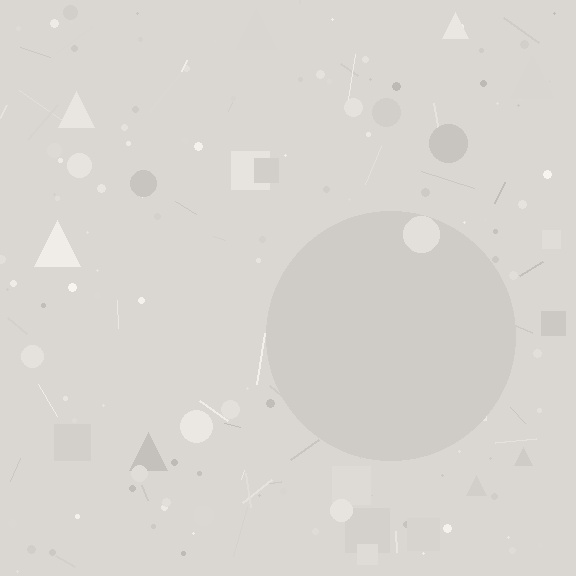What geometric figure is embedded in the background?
A circle is embedded in the background.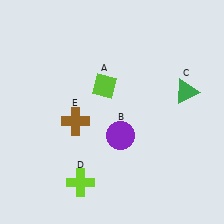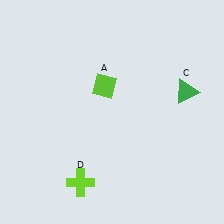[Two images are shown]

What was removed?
The purple circle (B), the brown cross (E) were removed in Image 2.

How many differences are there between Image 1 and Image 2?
There are 2 differences between the two images.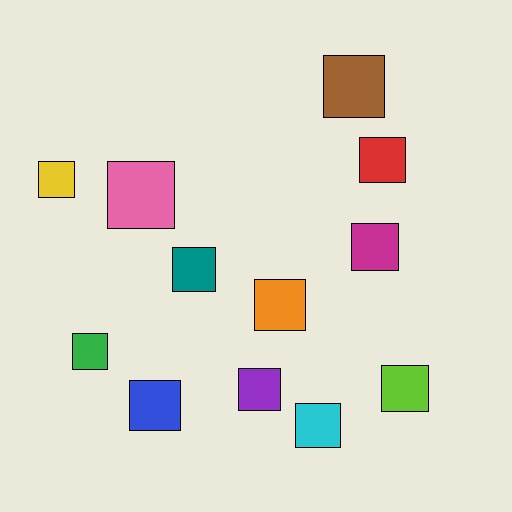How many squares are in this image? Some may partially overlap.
There are 12 squares.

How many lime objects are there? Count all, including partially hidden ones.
There is 1 lime object.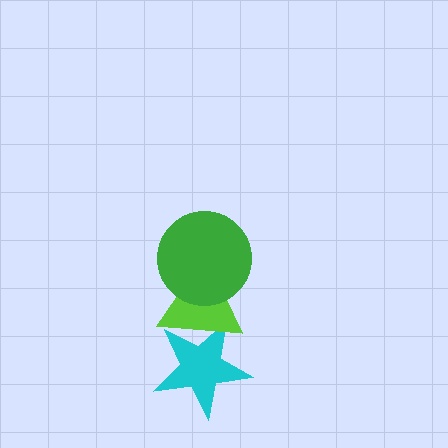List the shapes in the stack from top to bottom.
From top to bottom: the green circle, the lime triangle, the cyan star.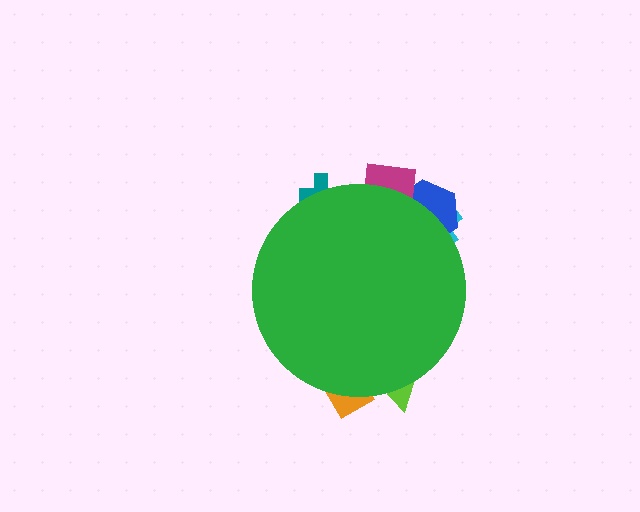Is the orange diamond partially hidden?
Yes, the orange diamond is partially hidden behind the green circle.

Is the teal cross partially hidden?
Yes, the teal cross is partially hidden behind the green circle.